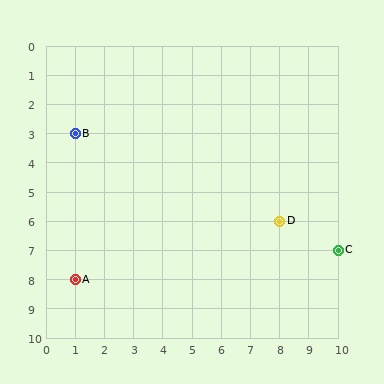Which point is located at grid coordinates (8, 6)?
Point D is at (8, 6).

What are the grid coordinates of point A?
Point A is at grid coordinates (1, 8).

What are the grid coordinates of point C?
Point C is at grid coordinates (10, 7).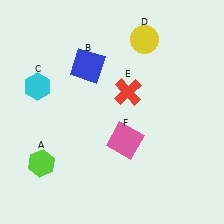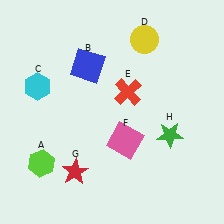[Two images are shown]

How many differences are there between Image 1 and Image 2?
There are 2 differences between the two images.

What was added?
A red star (G), a green star (H) were added in Image 2.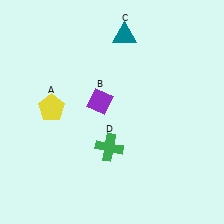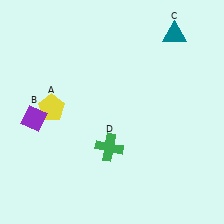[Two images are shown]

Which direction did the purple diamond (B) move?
The purple diamond (B) moved left.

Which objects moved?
The objects that moved are: the purple diamond (B), the teal triangle (C).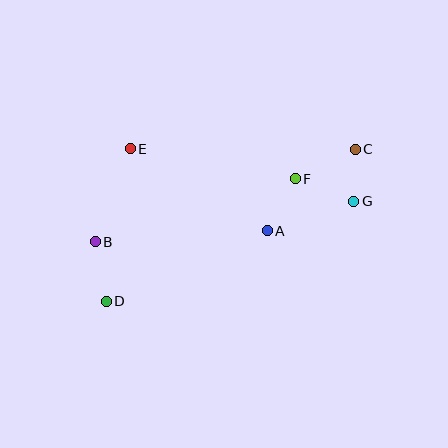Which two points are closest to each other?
Points C and G are closest to each other.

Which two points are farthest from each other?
Points C and D are farthest from each other.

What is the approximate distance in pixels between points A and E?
The distance between A and E is approximately 159 pixels.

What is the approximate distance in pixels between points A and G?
The distance between A and G is approximately 91 pixels.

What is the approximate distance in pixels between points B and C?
The distance between B and C is approximately 276 pixels.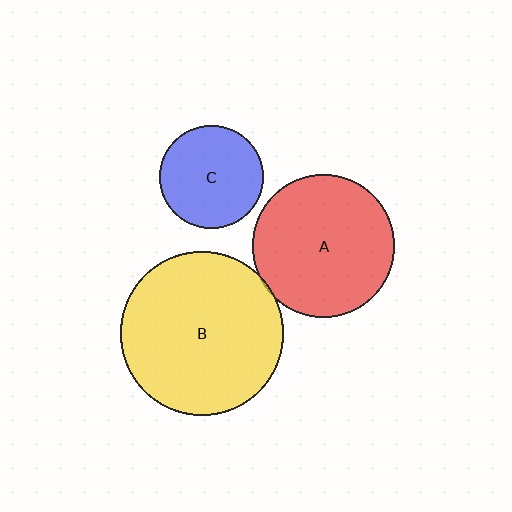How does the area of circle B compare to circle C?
Approximately 2.5 times.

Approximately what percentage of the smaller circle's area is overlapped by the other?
Approximately 5%.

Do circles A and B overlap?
Yes.